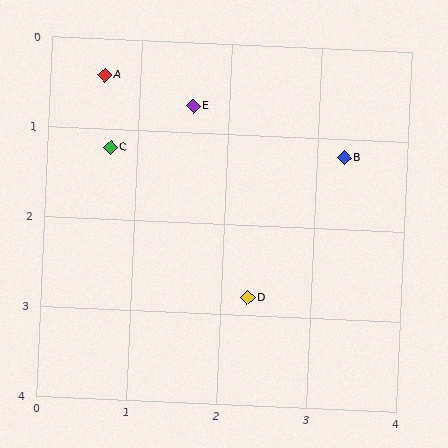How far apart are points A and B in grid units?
Points A and B are about 2.8 grid units apart.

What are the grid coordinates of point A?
Point A is at approximately (0.6, 0.4).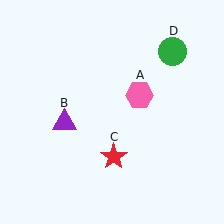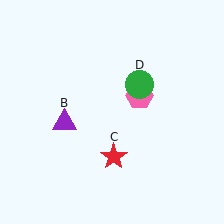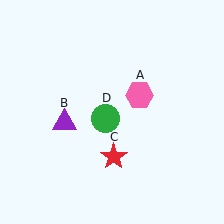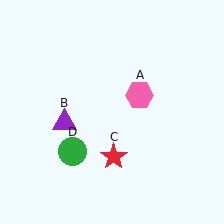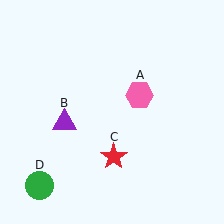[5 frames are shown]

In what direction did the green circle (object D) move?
The green circle (object D) moved down and to the left.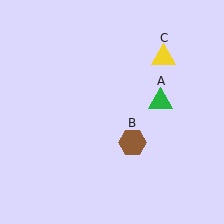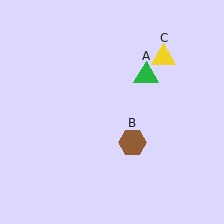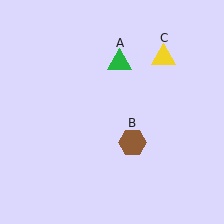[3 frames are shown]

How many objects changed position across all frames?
1 object changed position: green triangle (object A).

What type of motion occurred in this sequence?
The green triangle (object A) rotated counterclockwise around the center of the scene.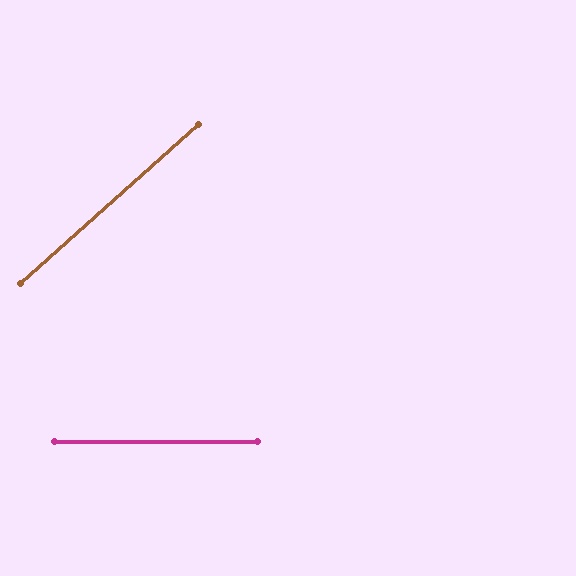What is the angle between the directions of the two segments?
Approximately 42 degrees.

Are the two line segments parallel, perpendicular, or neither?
Neither parallel nor perpendicular — they differ by about 42°.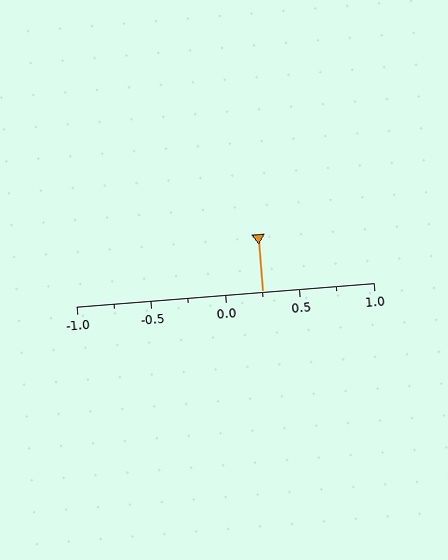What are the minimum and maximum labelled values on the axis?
The axis runs from -1.0 to 1.0.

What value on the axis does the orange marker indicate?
The marker indicates approximately 0.25.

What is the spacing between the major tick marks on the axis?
The major ticks are spaced 0.5 apart.